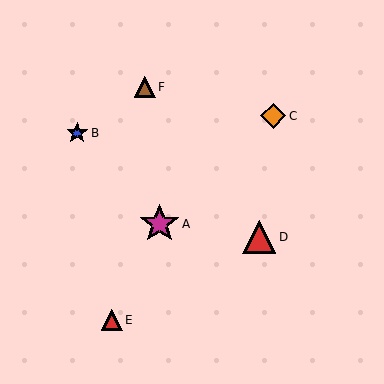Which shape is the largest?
The magenta star (labeled A) is the largest.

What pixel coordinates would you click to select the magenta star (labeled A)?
Click at (160, 224) to select the magenta star A.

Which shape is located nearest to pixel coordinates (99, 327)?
The red triangle (labeled E) at (112, 320) is nearest to that location.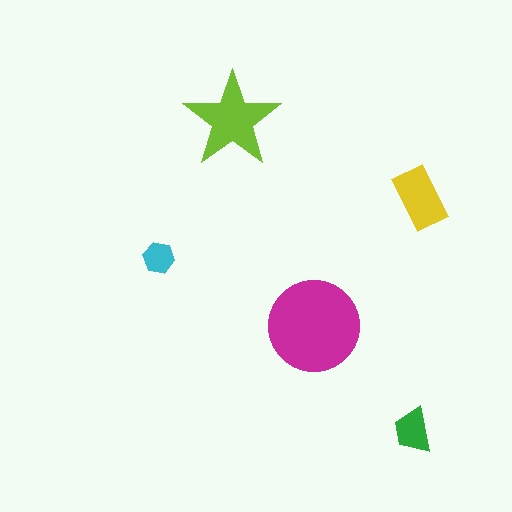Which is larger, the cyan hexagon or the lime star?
The lime star.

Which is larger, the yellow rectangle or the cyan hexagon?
The yellow rectangle.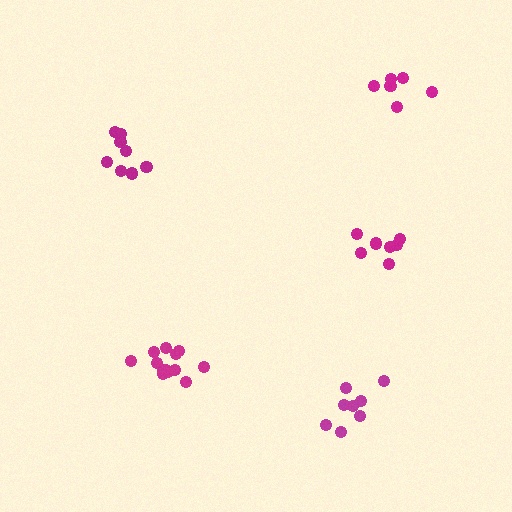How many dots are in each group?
Group 1: 13 dots, Group 2: 8 dots, Group 3: 7 dots, Group 4: 8 dots, Group 5: 7 dots (43 total).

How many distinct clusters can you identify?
There are 5 distinct clusters.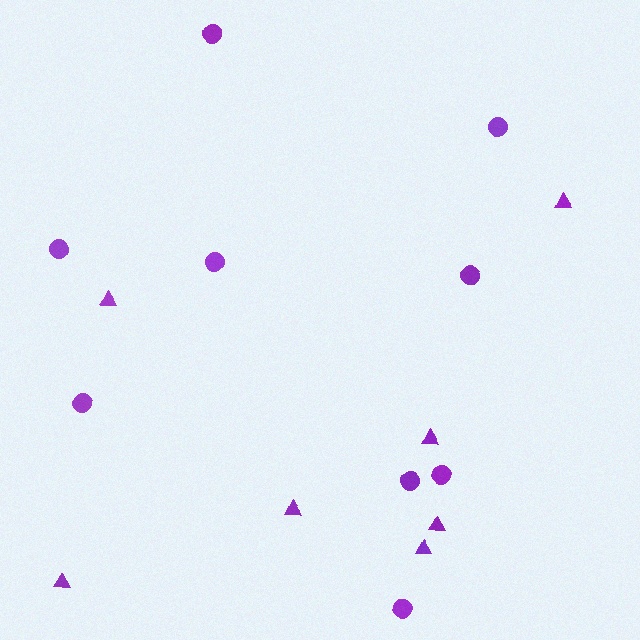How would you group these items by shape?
There are 2 groups: one group of triangles (7) and one group of circles (9).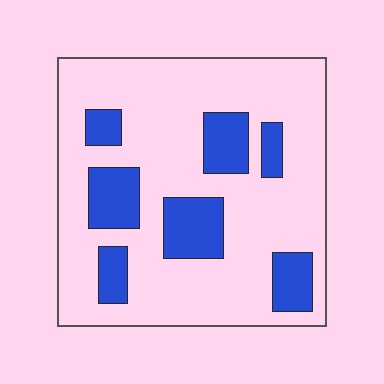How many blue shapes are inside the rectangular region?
7.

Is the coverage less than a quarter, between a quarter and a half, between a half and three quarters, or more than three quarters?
Less than a quarter.